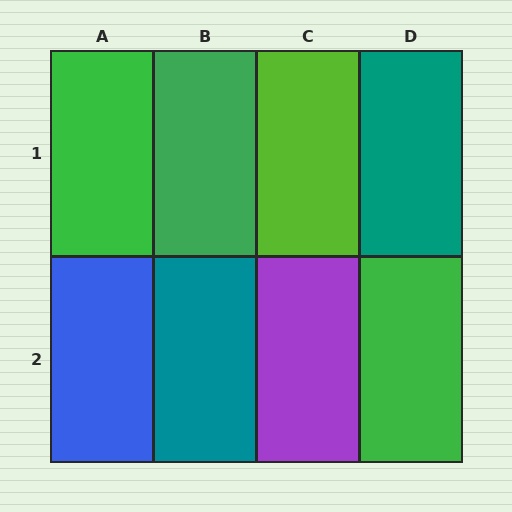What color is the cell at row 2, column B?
Teal.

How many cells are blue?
1 cell is blue.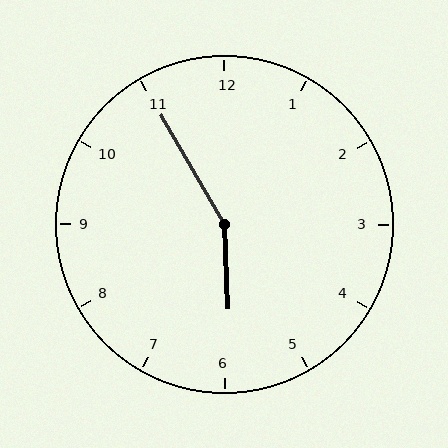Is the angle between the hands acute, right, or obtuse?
It is obtuse.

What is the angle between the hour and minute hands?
Approximately 152 degrees.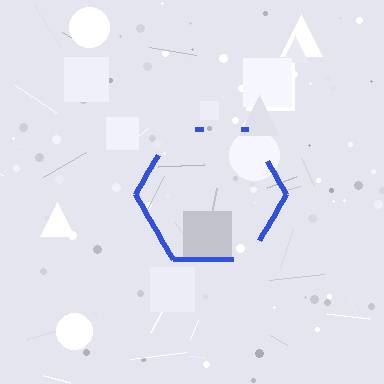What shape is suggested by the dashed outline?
The dashed outline suggests a hexagon.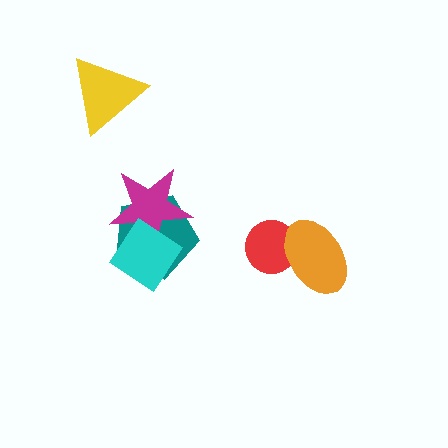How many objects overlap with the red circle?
1 object overlaps with the red circle.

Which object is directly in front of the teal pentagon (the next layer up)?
The magenta star is directly in front of the teal pentagon.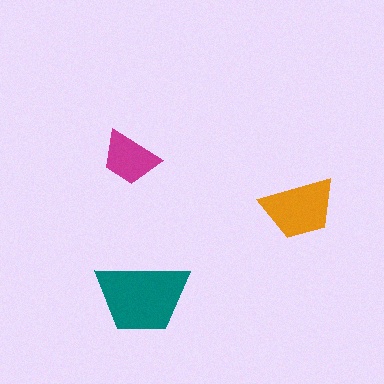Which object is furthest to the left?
The magenta trapezoid is leftmost.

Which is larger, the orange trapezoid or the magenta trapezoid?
The orange one.